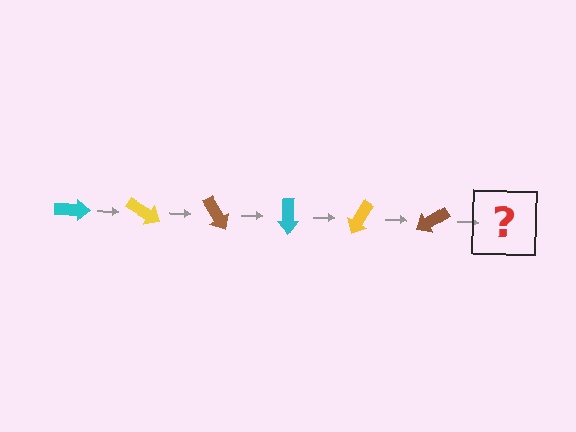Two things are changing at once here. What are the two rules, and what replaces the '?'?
The two rules are that it rotates 30 degrees each step and the color cycles through cyan, yellow, and brown. The '?' should be a cyan arrow, rotated 180 degrees from the start.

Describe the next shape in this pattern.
It should be a cyan arrow, rotated 180 degrees from the start.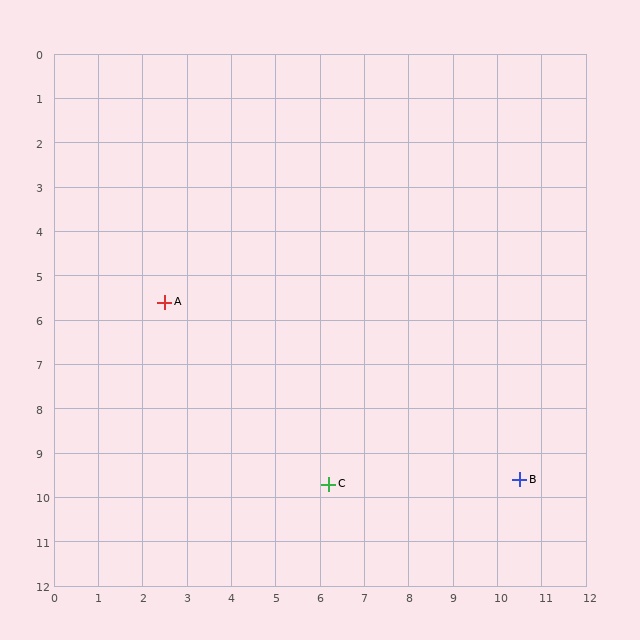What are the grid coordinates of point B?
Point B is at approximately (10.5, 9.6).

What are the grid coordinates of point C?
Point C is at approximately (6.2, 9.7).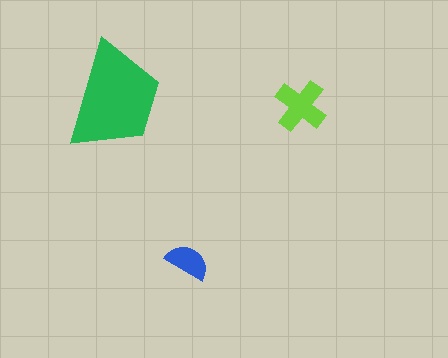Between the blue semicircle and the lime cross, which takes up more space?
The lime cross.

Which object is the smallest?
The blue semicircle.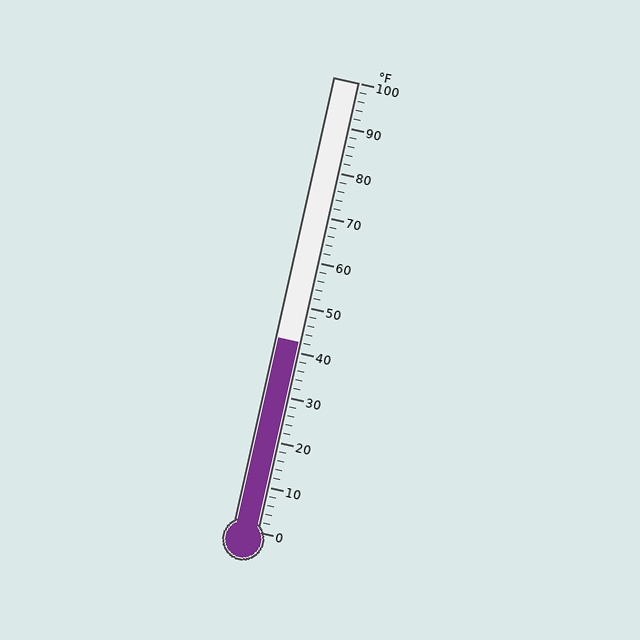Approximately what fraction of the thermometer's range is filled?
The thermometer is filled to approximately 40% of its range.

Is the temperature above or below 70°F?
The temperature is below 70°F.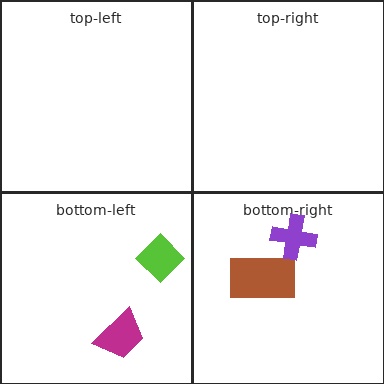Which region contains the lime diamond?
The bottom-left region.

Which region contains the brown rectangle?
The bottom-right region.